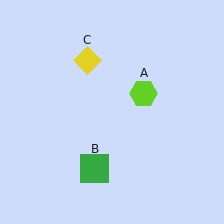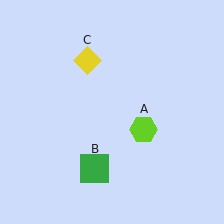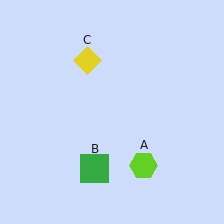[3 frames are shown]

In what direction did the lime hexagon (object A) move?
The lime hexagon (object A) moved down.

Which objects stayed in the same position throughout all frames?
Green square (object B) and yellow diamond (object C) remained stationary.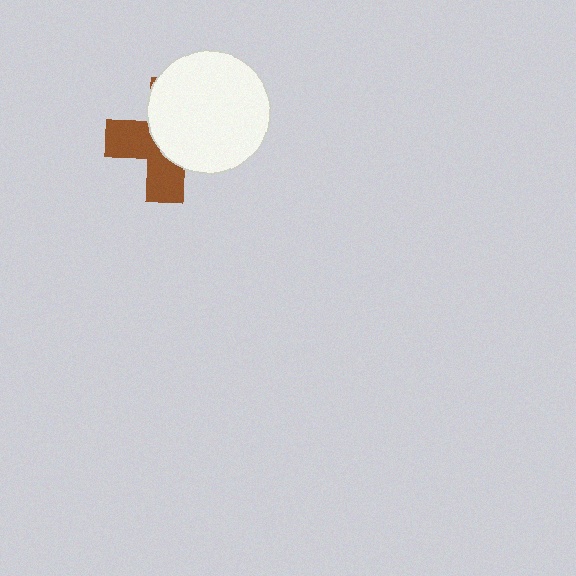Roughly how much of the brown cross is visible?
A small part of it is visible (roughly 43%).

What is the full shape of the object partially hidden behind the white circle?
The partially hidden object is a brown cross.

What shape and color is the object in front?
The object in front is a white circle.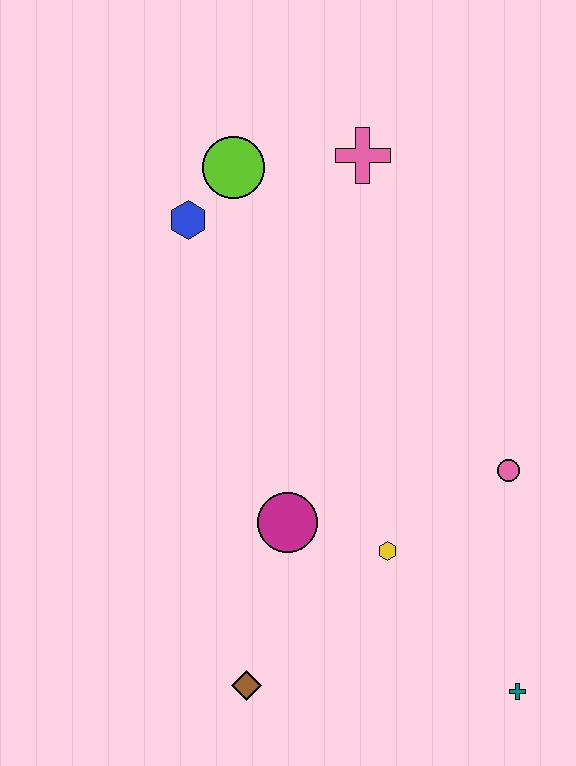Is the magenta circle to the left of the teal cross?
Yes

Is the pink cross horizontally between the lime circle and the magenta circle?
No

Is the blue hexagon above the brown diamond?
Yes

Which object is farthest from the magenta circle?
The pink cross is farthest from the magenta circle.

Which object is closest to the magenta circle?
The yellow hexagon is closest to the magenta circle.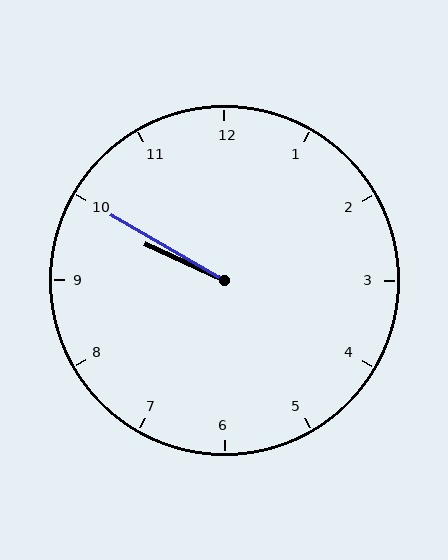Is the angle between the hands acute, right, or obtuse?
It is acute.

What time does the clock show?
9:50.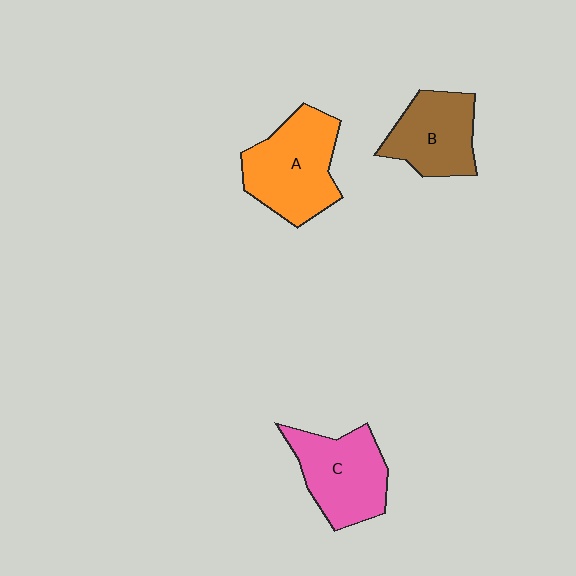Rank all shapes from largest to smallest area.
From largest to smallest: A (orange), C (pink), B (brown).